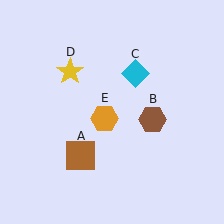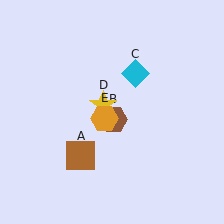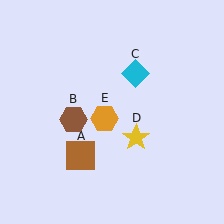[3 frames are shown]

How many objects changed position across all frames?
2 objects changed position: brown hexagon (object B), yellow star (object D).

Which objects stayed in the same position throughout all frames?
Brown square (object A) and cyan diamond (object C) and orange hexagon (object E) remained stationary.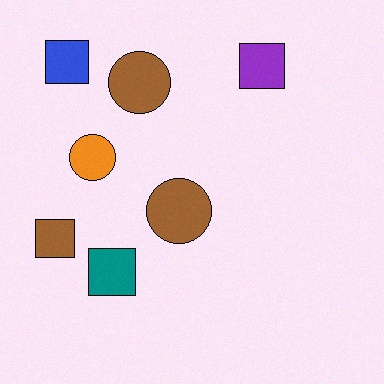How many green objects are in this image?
There are no green objects.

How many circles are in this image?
There are 3 circles.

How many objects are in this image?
There are 7 objects.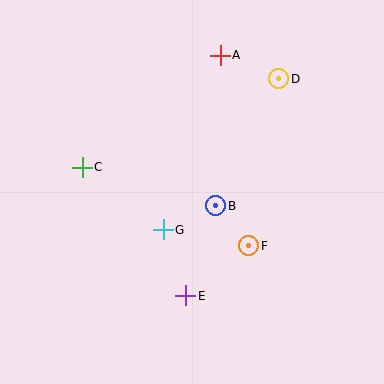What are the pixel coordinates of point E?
Point E is at (186, 296).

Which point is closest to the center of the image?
Point B at (216, 206) is closest to the center.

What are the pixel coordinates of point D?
Point D is at (279, 79).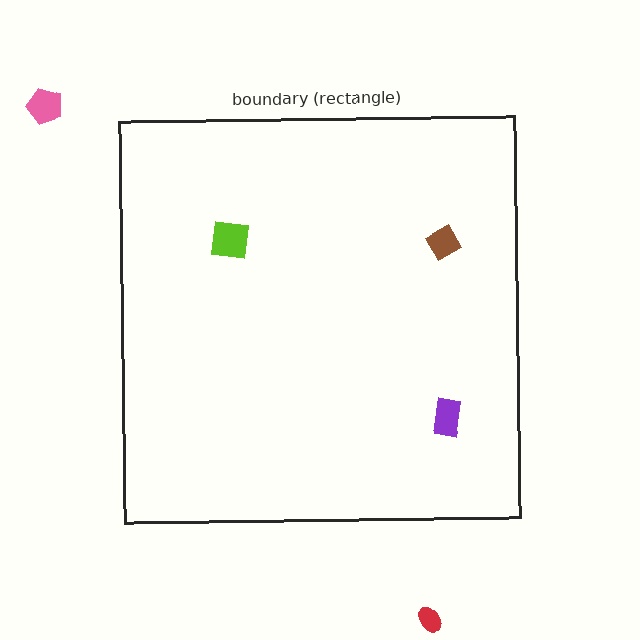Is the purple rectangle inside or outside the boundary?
Inside.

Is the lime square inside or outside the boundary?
Inside.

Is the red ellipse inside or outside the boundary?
Outside.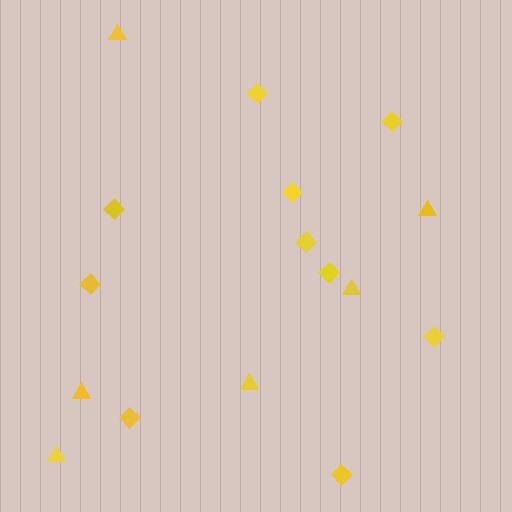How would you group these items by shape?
There are 2 groups: one group of diamonds (10) and one group of triangles (6).